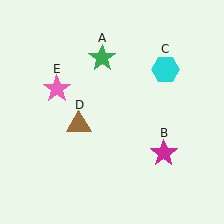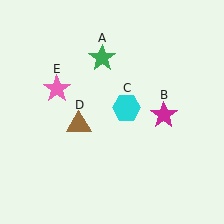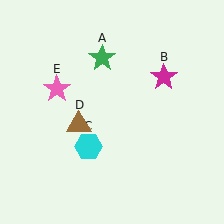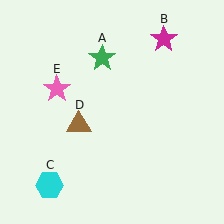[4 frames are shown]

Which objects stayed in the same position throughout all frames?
Green star (object A) and brown triangle (object D) and pink star (object E) remained stationary.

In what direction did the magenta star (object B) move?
The magenta star (object B) moved up.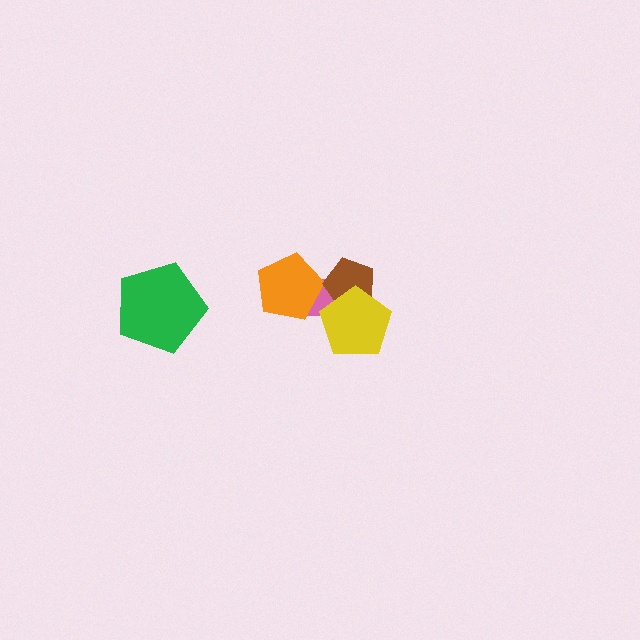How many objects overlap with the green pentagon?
0 objects overlap with the green pentagon.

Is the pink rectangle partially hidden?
Yes, it is partially covered by another shape.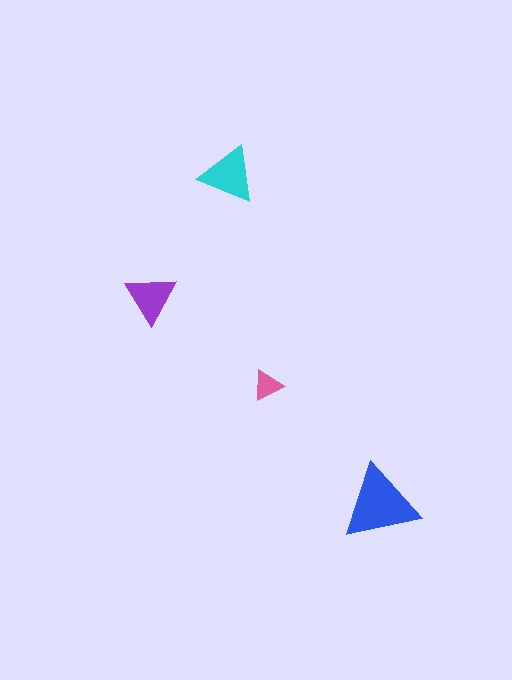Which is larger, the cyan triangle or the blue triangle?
The blue one.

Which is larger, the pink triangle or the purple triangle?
The purple one.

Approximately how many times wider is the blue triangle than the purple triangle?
About 1.5 times wider.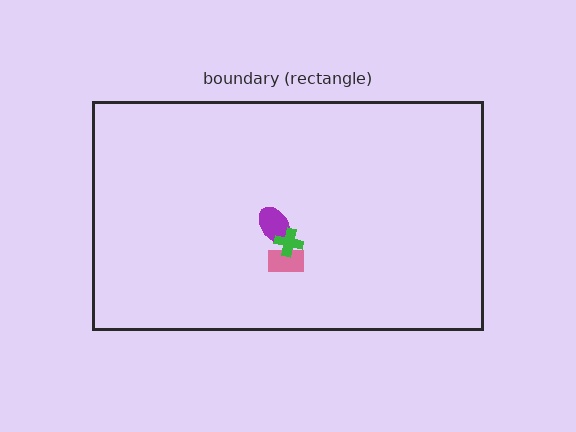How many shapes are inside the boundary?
3 inside, 0 outside.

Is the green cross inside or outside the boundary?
Inside.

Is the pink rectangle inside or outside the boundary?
Inside.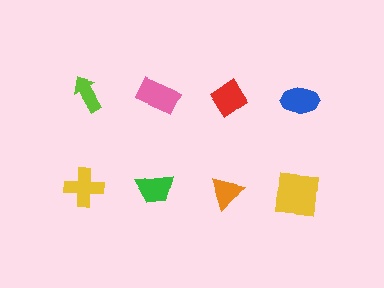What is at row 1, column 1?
A lime arrow.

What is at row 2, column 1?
A yellow cross.